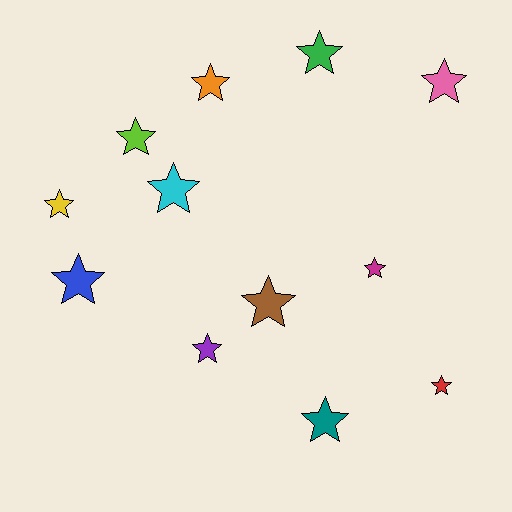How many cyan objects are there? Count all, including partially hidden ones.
There is 1 cyan object.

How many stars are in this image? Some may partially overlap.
There are 12 stars.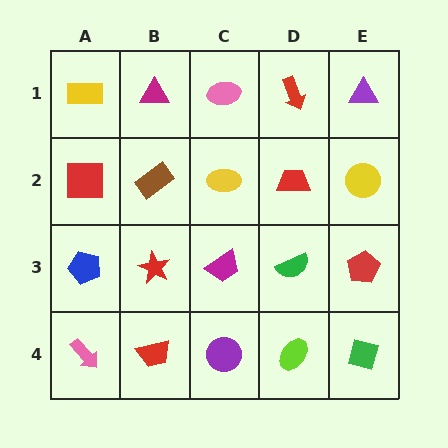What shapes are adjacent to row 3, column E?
A yellow circle (row 2, column E), a green square (row 4, column E), a green semicircle (row 3, column D).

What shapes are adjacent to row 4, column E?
A red pentagon (row 3, column E), a lime ellipse (row 4, column D).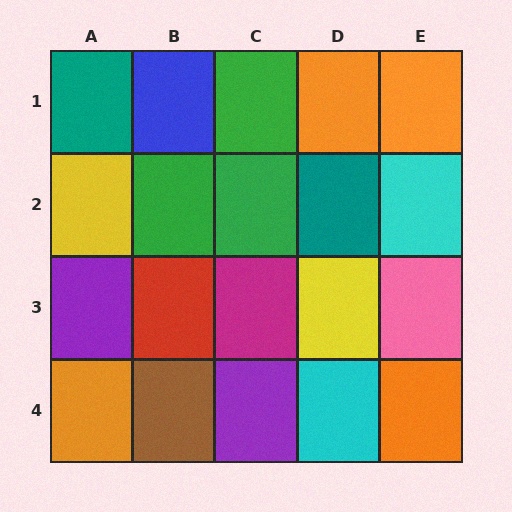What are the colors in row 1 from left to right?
Teal, blue, green, orange, orange.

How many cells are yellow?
2 cells are yellow.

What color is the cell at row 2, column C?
Green.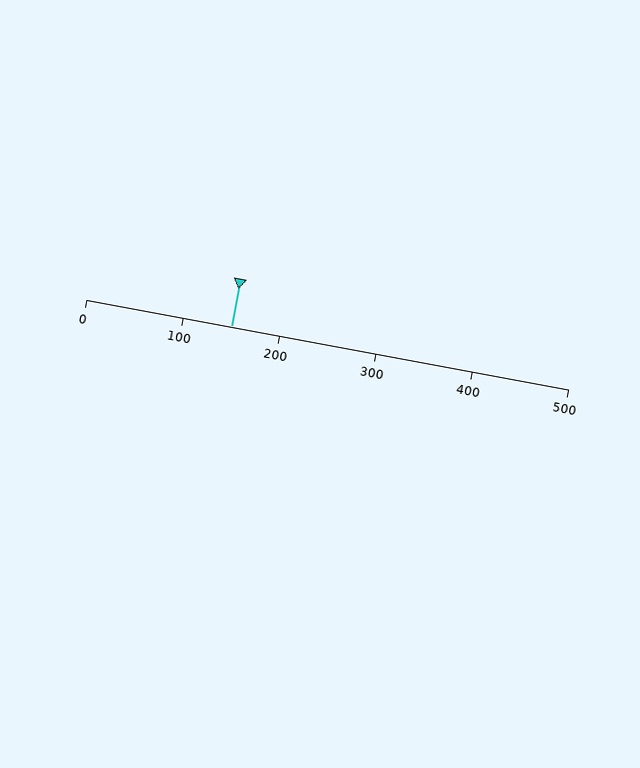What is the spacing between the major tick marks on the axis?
The major ticks are spaced 100 apart.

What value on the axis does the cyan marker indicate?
The marker indicates approximately 150.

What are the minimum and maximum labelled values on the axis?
The axis runs from 0 to 500.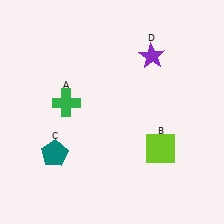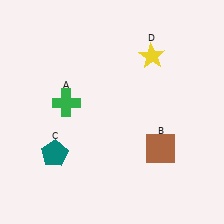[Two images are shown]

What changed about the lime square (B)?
In Image 1, B is lime. In Image 2, it changed to brown.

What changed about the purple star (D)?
In Image 1, D is purple. In Image 2, it changed to yellow.